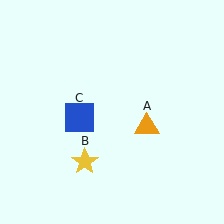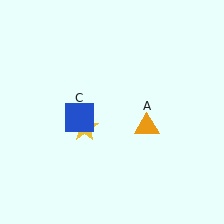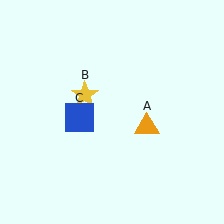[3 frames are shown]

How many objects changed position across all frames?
1 object changed position: yellow star (object B).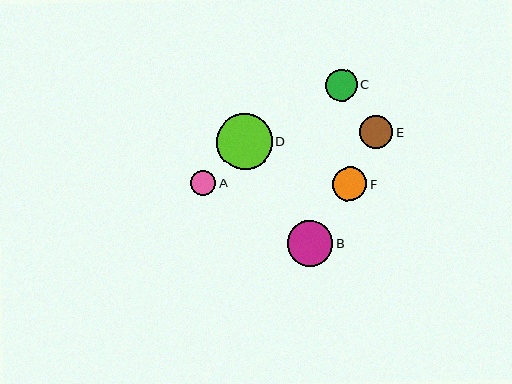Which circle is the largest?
Circle D is the largest with a size of approximately 56 pixels.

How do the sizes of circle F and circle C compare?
Circle F and circle C are approximately the same size.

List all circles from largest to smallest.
From largest to smallest: D, B, F, E, C, A.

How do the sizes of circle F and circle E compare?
Circle F and circle E are approximately the same size.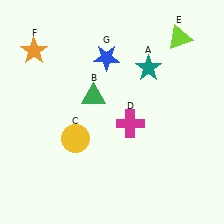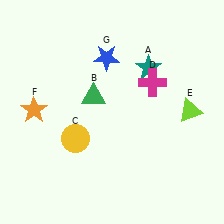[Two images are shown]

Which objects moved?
The objects that moved are: the magenta cross (D), the lime triangle (E), the orange star (F).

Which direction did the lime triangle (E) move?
The lime triangle (E) moved down.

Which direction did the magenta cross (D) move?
The magenta cross (D) moved up.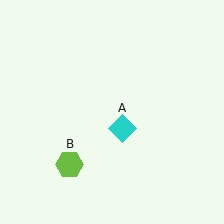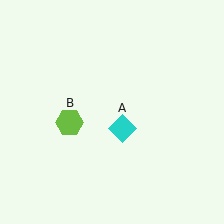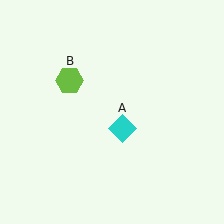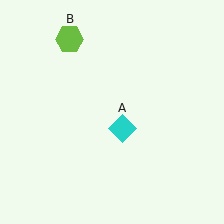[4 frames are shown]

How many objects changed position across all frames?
1 object changed position: lime hexagon (object B).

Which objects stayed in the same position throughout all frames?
Cyan diamond (object A) remained stationary.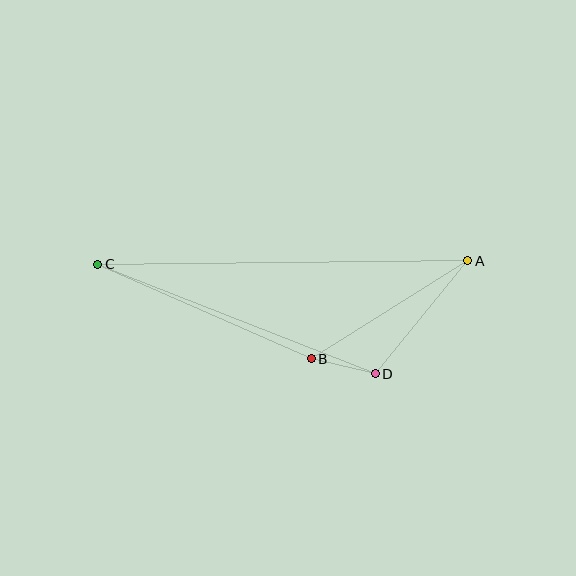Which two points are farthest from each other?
Points A and C are farthest from each other.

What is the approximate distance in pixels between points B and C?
The distance between B and C is approximately 233 pixels.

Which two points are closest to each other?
Points B and D are closest to each other.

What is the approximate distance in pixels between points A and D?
The distance between A and D is approximately 146 pixels.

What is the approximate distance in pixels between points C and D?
The distance between C and D is approximately 299 pixels.